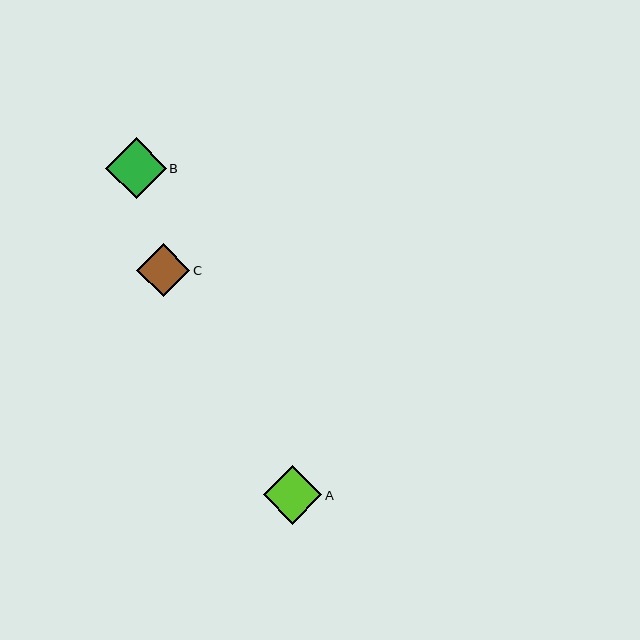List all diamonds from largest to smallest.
From largest to smallest: B, A, C.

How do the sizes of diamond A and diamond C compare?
Diamond A and diamond C are approximately the same size.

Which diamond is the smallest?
Diamond C is the smallest with a size of approximately 53 pixels.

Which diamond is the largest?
Diamond B is the largest with a size of approximately 60 pixels.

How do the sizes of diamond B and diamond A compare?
Diamond B and diamond A are approximately the same size.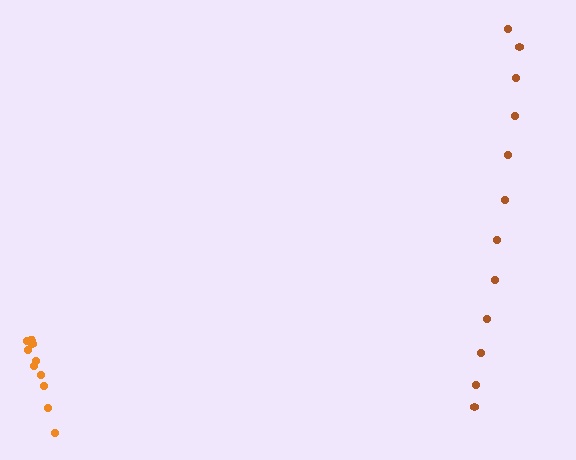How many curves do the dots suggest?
There are 2 distinct paths.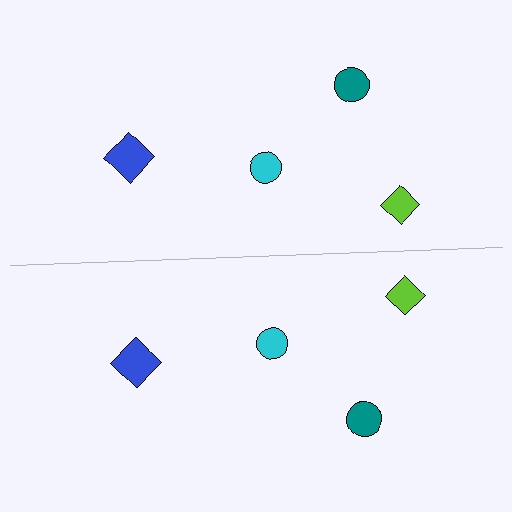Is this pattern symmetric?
Yes, this pattern has bilateral (reflection) symmetry.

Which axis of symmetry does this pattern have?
The pattern has a horizontal axis of symmetry running through the center of the image.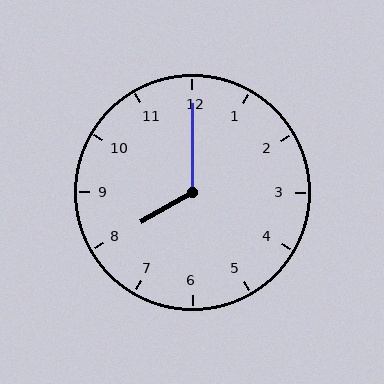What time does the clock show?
8:00.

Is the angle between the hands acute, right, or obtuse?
It is obtuse.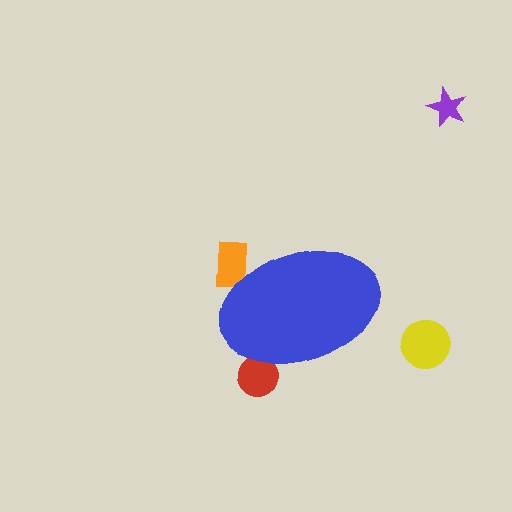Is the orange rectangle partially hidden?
Yes, the orange rectangle is partially hidden behind the blue ellipse.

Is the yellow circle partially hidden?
No, the yellow circle is fully visible.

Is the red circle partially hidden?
Yes, the red circle is partially hidden behind the blue ellipse.